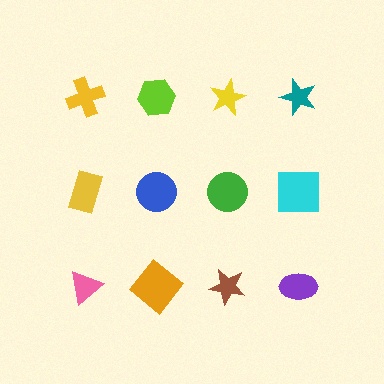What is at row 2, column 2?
A blue circle.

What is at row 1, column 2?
A lime hexagon.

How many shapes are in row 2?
4 shapes.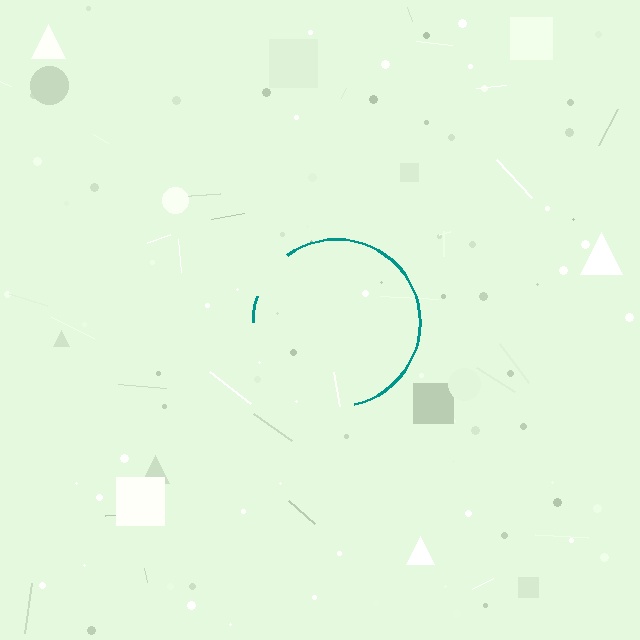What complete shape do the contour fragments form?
The contour fragments form a circle.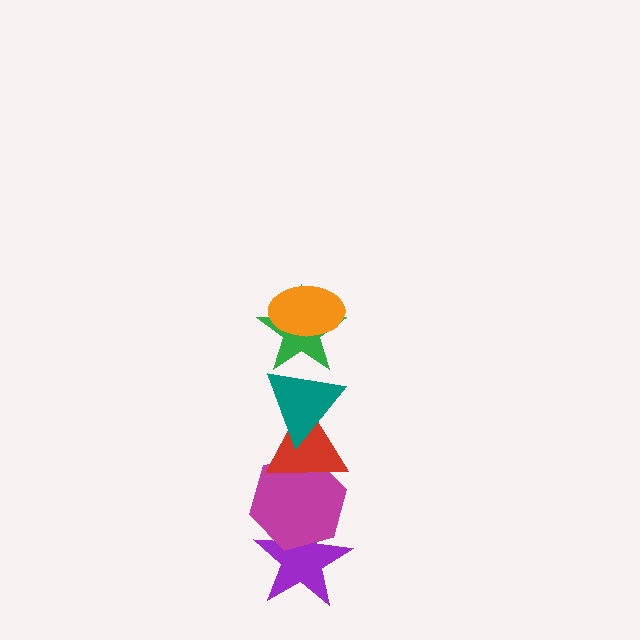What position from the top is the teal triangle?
The teal triangle is 3rd from the top.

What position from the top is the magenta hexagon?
The magenta hexagon is 5th from the top.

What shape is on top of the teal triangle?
The green star is on top of the teal triangle.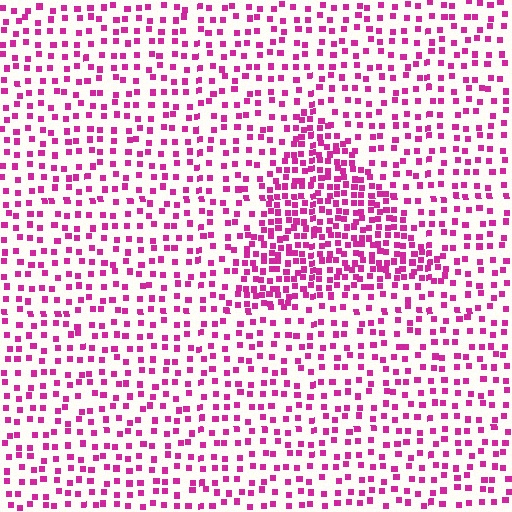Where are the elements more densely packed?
The elements are more densely packed inside the triangle boundary.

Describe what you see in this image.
The image contains small magenta elements arranged at two different densities. A triangle-shaped region is visible where the elements are more densely packed than the surrounding area.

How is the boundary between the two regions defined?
The boundary is defined by a change in element density (approximately 2.1x ratio). All elements are the same color, size, and shape.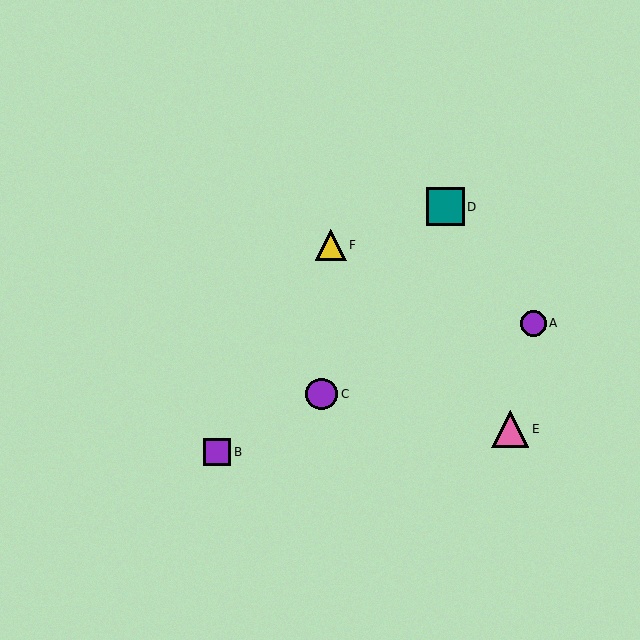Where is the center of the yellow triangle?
The center of the yellow triangle is at (331, 245).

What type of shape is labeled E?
Shape E is a pink triangle.